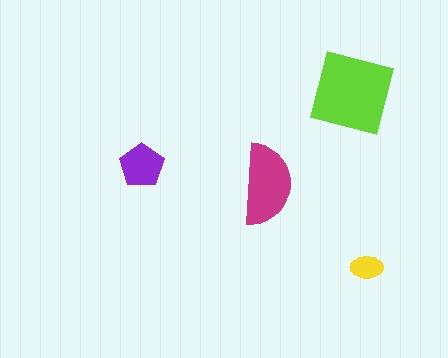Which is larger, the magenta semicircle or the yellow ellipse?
The magenta semicircle.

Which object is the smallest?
The yellow ellipse.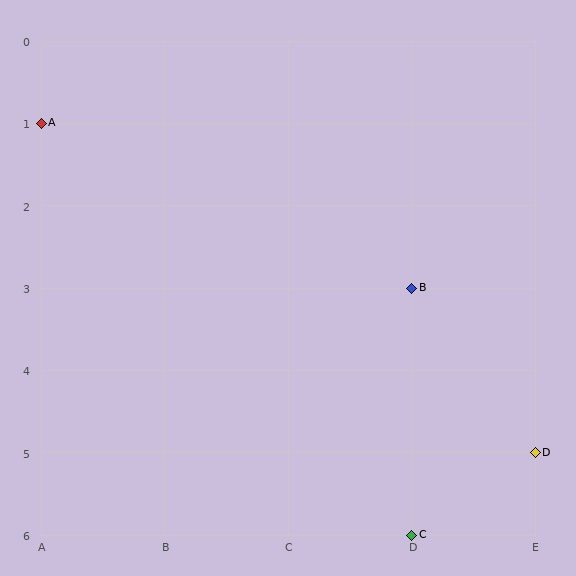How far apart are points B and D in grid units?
Points B and D are 1 column and 2 rows apart (about 2.2 grid units diagonally).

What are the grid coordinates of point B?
Point B is at grid coordinates (D, 3).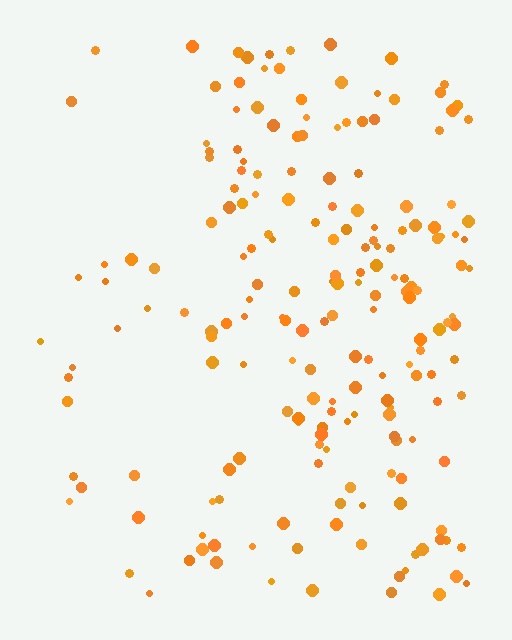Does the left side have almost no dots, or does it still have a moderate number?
Still a moderate number, just noticeably fewer than the right.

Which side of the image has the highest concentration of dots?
The right.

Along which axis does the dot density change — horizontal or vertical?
Horizontal.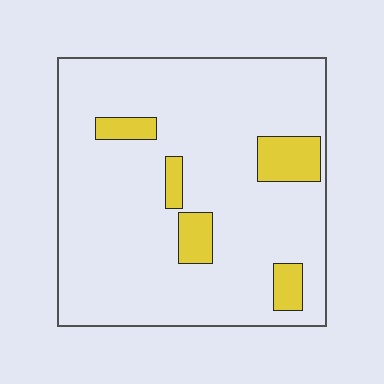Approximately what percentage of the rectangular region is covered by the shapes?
Approximately 10%.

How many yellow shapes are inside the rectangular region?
5.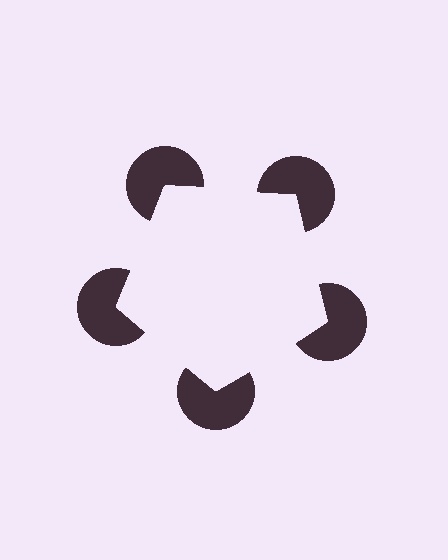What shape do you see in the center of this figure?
An illusory pentagon — its edges are inferred from the aligned wedge cuts in the pac-man discs, not physically drawn.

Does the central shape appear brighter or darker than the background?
It typically appears slightly brighter than the background, even though no actual brightness change is drawn.